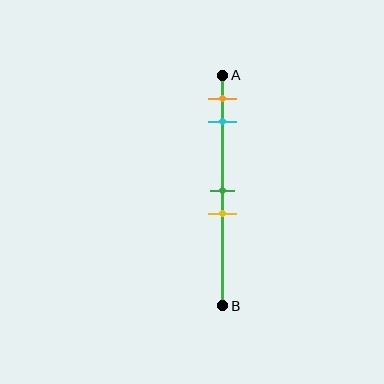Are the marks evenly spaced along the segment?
No, the marks are not evenly spaced.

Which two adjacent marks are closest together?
The green and yellow marks are the closest adjacent pair.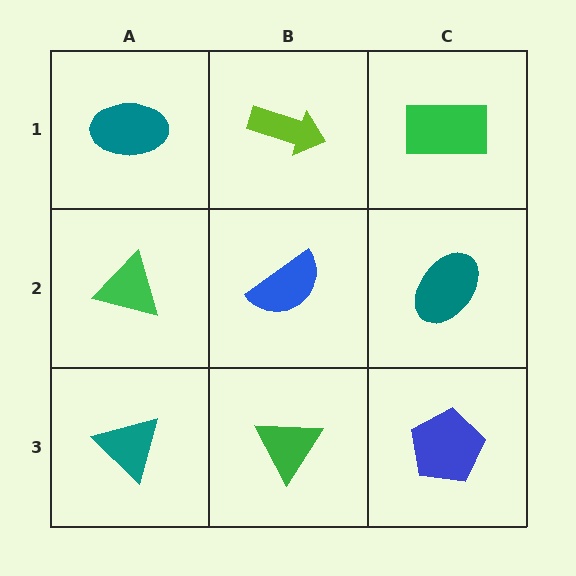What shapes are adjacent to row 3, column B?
A blue semicircle (row 2, column B), a teal triangle (row 3, column A), a blue pentagon (row 3, column C).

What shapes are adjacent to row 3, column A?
A green triangle (row 2, column A), a green triangle (row 3, column B).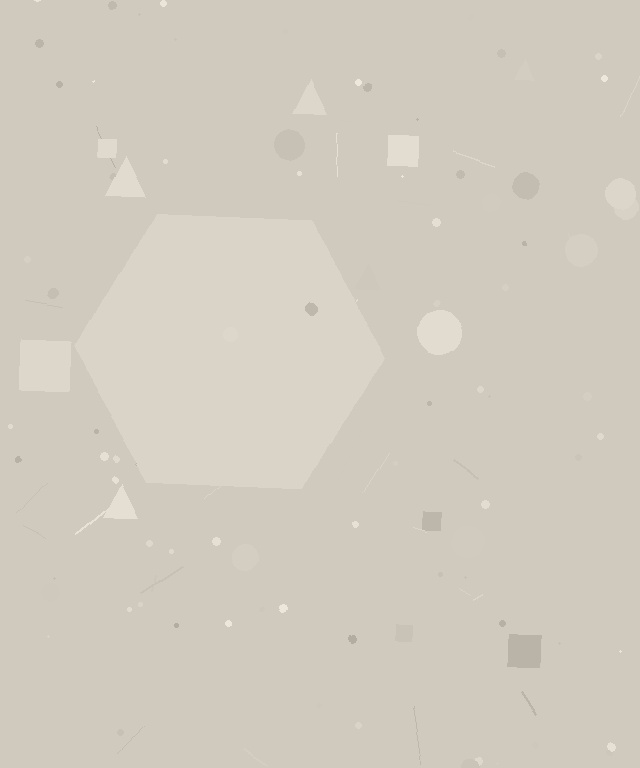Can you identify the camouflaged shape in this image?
The camouflaged shape is a hexagon.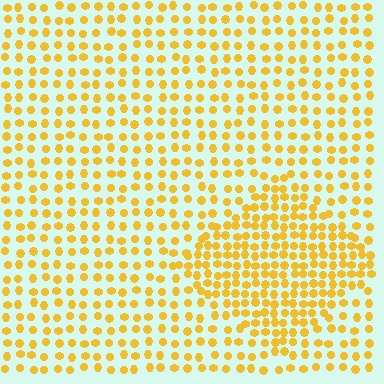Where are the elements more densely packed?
The elements are more densely packed inside the diamond boundary.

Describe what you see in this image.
The image contains small yellow elements arranged at two different densities. A diamond-shaped region is visible where the elements are more densely packed than the surrounding area.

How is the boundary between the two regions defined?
The boundary is defined by a change in element density (approximately 1.8x ratio). All elements are the same color, size, and shape.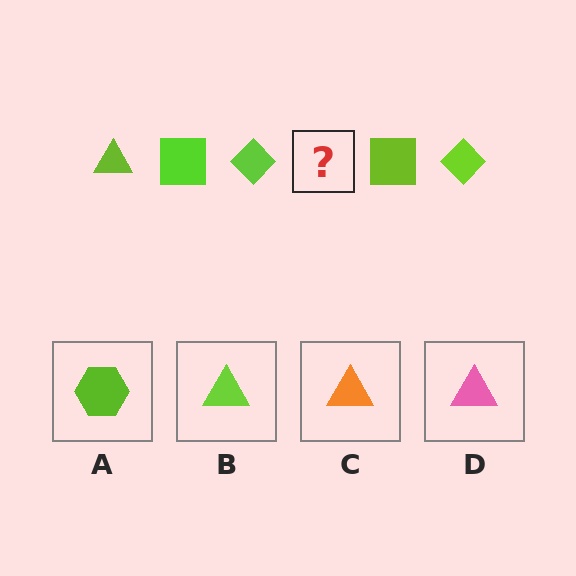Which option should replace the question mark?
Option B.